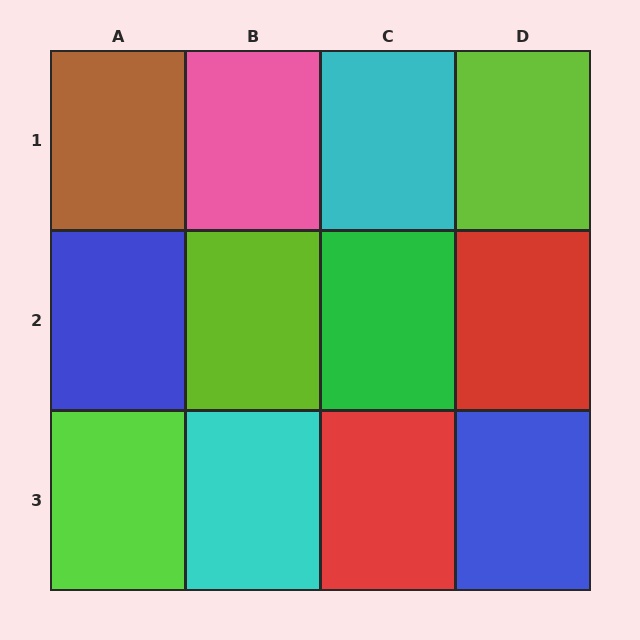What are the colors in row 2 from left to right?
Blue, lime, green, red.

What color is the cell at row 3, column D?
Blue.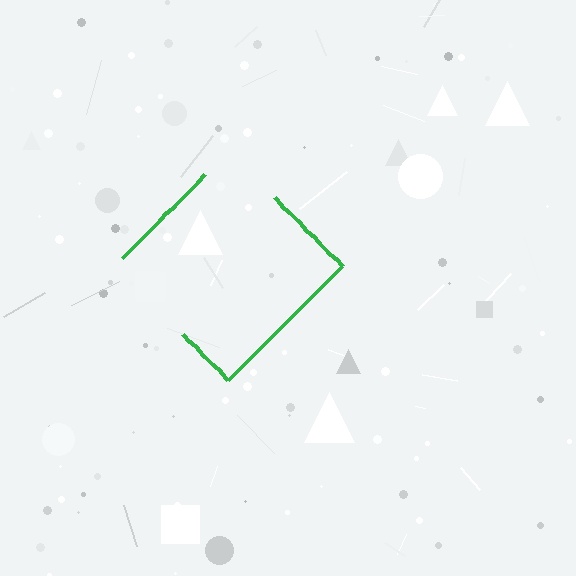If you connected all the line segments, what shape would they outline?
They would outline a diamond.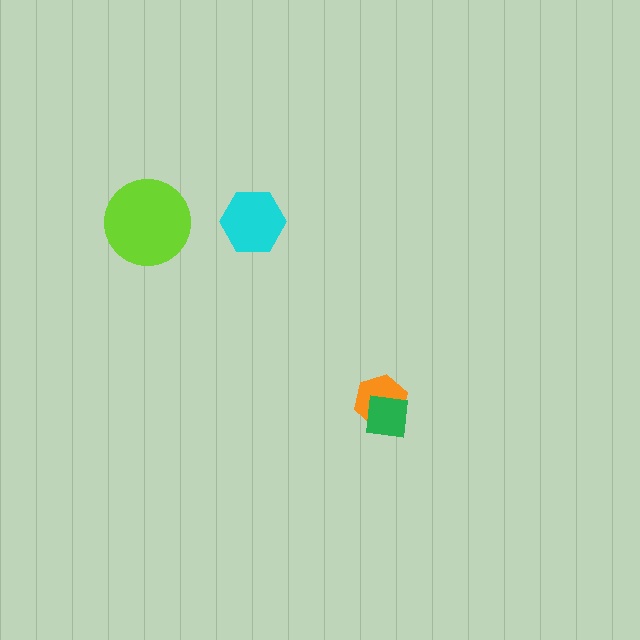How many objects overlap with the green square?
1 object overlaps with the green square.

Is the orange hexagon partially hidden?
Yes, it is partially covered by another shape.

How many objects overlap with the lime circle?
0 objects overlap with the lime circle.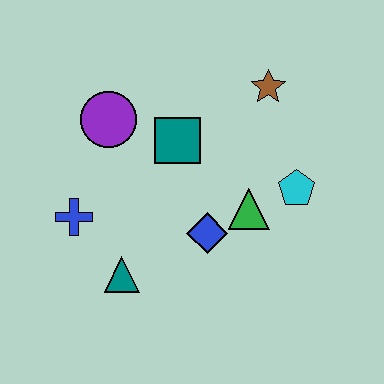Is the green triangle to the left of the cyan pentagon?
Yes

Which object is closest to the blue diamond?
The green triangle is closest to the blue diamond.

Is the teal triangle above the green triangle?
No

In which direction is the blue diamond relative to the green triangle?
The blue diamond is to the left of the green triangle.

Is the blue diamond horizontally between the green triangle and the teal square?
Yes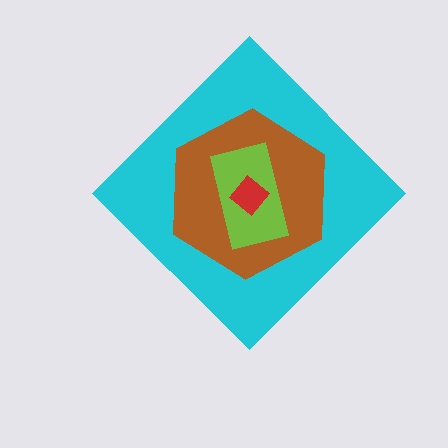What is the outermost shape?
The cyan diamond.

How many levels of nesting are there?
4.